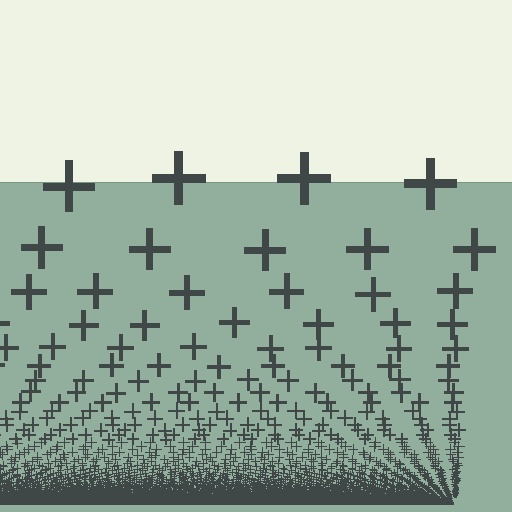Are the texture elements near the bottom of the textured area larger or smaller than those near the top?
Smaller. The gradient is inverted — elements near the bottom are smaller and denser.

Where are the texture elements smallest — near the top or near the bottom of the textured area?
Near the bottom.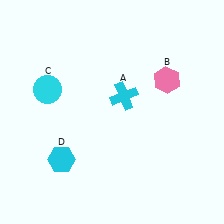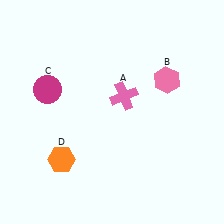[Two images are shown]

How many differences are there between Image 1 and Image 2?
There are 3 differences between the two images.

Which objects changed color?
A changed from cyan to pink. C changed from cyan to magenta. D changed from cyan to orange.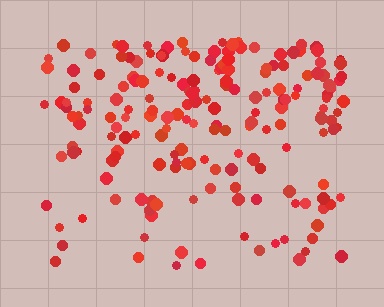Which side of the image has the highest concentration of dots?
The top.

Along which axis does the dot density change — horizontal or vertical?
Vertical.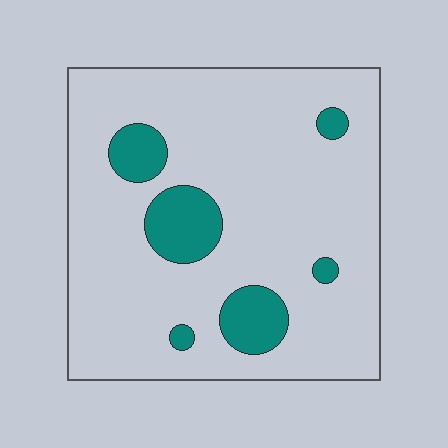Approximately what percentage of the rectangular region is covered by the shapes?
Approximately 15%.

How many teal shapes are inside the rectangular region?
6.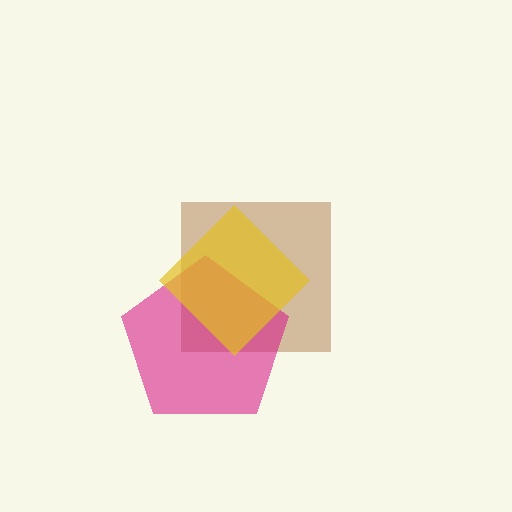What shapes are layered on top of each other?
The layered shapes are: a brown square, a magenta pentagon, a yellow diamond.